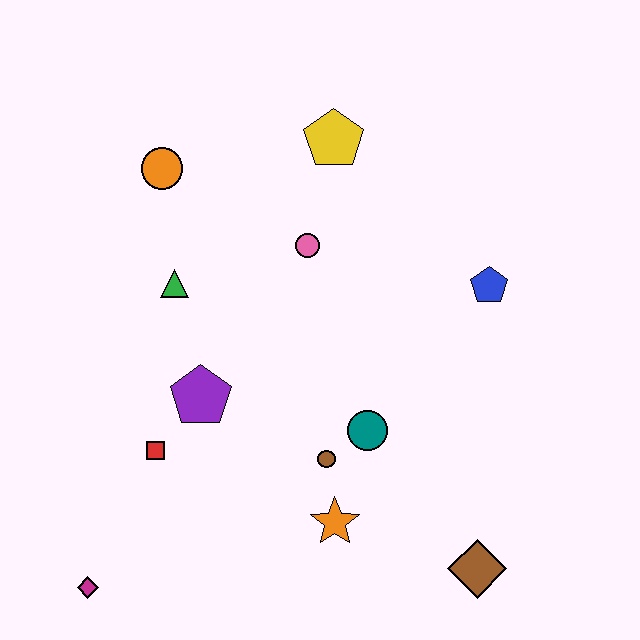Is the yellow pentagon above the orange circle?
Yes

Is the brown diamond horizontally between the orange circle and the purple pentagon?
No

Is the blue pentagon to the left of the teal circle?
No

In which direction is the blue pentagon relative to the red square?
The blue pentagon is to the right of the red square.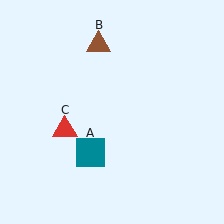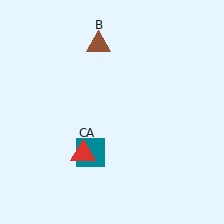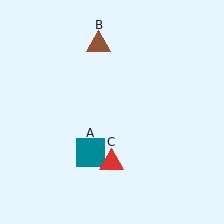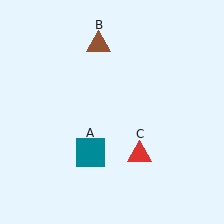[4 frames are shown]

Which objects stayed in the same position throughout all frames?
Teal square (object A) and brown triangle (object B) remained stationary.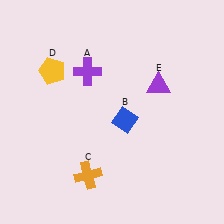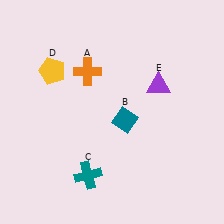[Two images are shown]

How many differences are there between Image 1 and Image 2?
There are 3 differences between the two images.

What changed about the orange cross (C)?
In Image 1, C is orange. In Image 2, it changed to teal.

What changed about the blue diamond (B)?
In Image 1, B is blue. In Image 2, it changed to teal.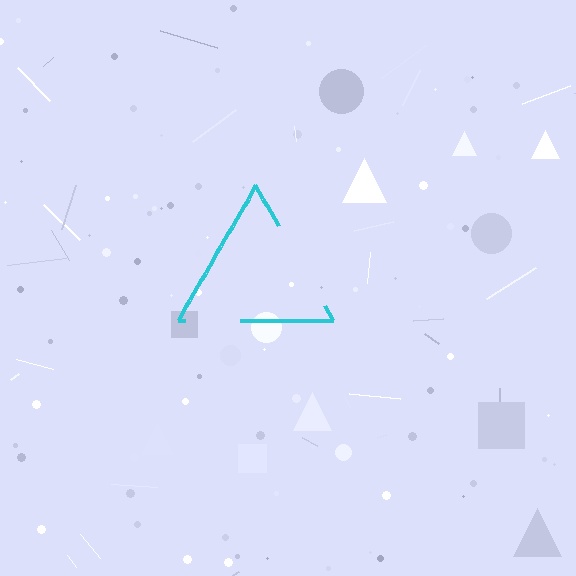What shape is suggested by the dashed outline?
The dashed outline suggests a triangle.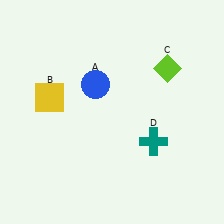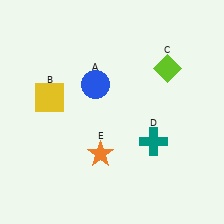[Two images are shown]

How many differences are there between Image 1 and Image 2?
There is 1 difference between the two images.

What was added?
An orange star (E) was added in Image 2.